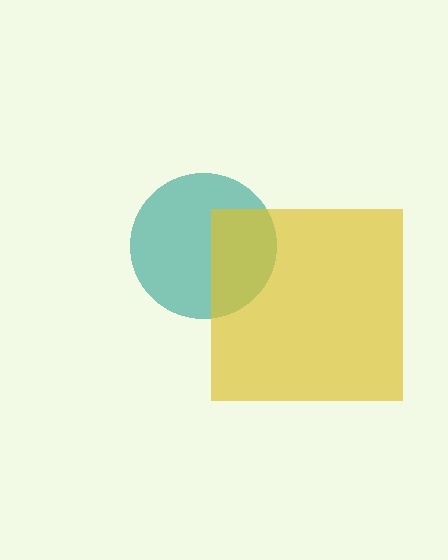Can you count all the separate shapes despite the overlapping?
Yes, there are 2 separate shapes.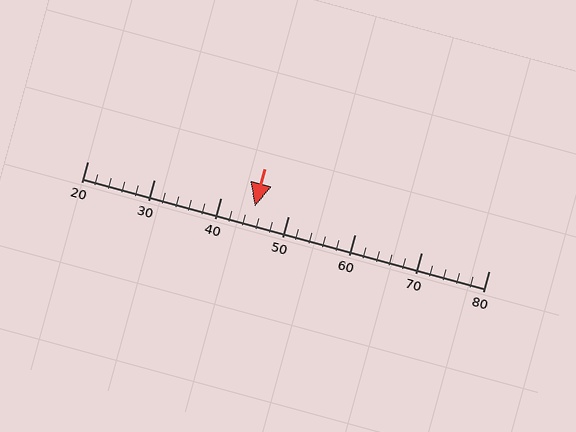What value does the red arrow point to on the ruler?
The red arrow points to approximately 45.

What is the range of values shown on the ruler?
The ruler shows values from 20 to 80.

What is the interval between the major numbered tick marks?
The major tick marks are spaced 10 units apart.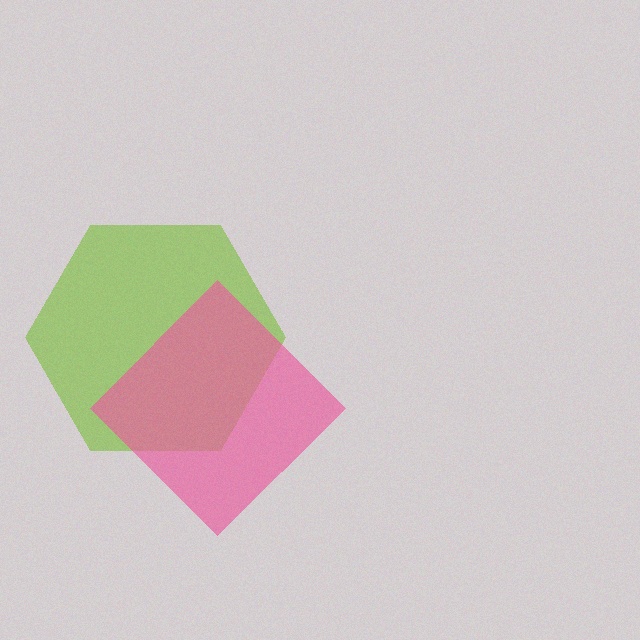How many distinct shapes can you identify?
There are 2 distinct shapes: a lime hexagon, a pink diamond.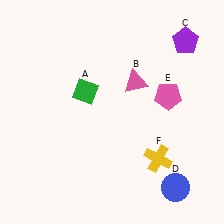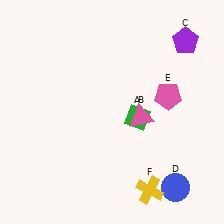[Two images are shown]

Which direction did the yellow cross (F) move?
The yellow cross (F) moved down.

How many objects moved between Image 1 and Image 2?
3 objects moved between the two images.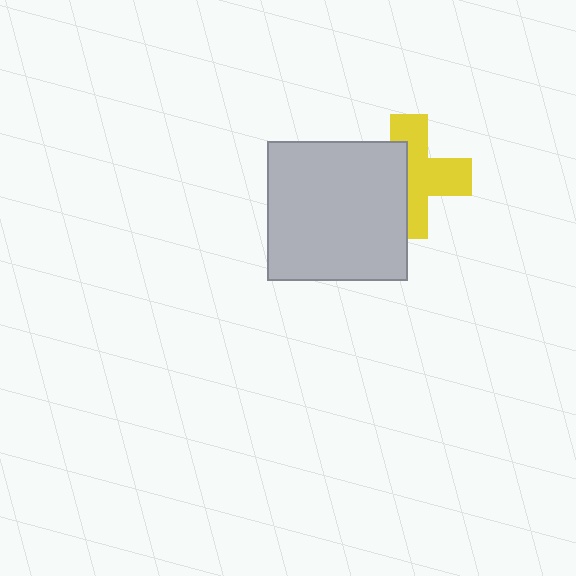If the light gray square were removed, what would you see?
You would see the complete yellow cross.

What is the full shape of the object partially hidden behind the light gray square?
The partially hidden object is a yellow cross.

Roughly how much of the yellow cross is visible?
About half of it is visible (roughly 58%).